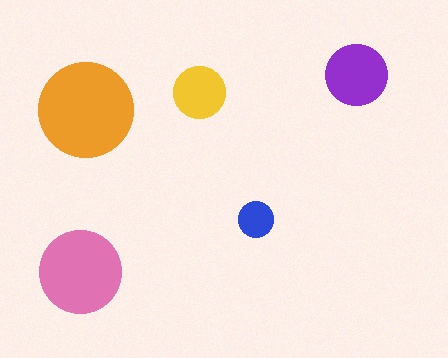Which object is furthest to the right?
The purple circle is rightmost.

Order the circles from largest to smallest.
the orange one, the pink one, the purple one, the yellow one, the blue one.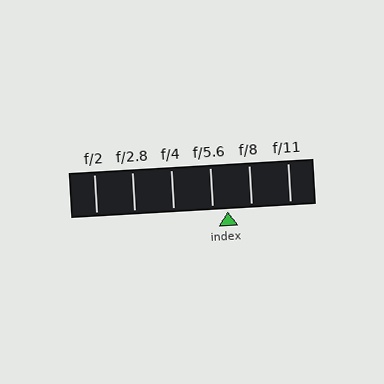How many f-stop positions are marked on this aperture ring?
There are 6 f-stop positions marked.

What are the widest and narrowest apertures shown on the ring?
The widest aperture shown is f/2 and the narrowest is f/11.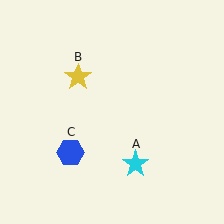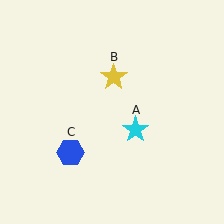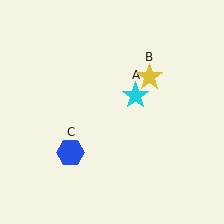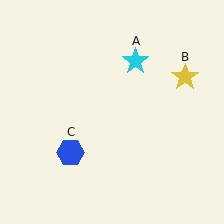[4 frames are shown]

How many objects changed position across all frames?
2 objects changed position: cyan star (object A), yellow star (object B).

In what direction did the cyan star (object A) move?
The cyan star (object A) moved up.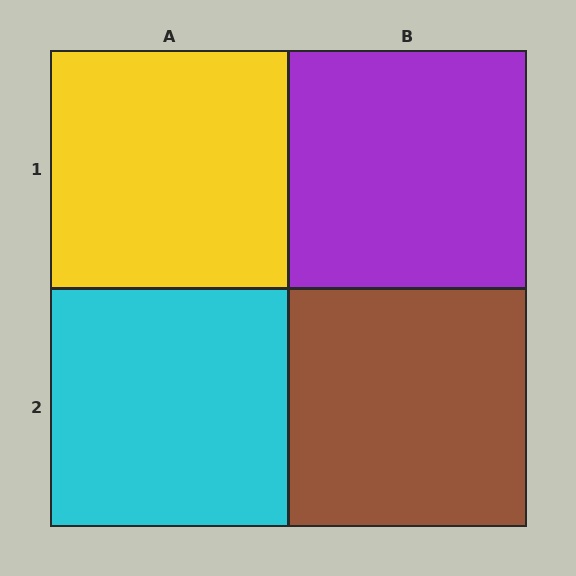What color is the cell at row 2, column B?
Brown.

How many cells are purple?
1 cell is purple.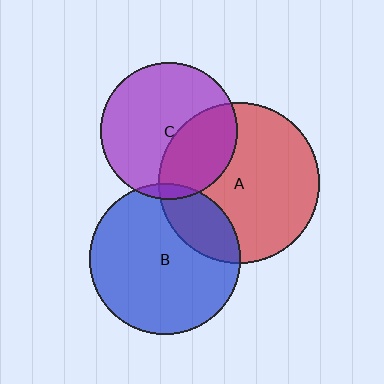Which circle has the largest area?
Circle A (red).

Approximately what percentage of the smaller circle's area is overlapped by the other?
Approximately 20%.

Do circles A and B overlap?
Yes.